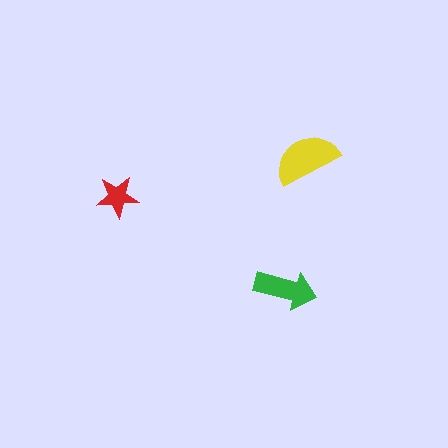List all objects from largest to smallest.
The yellow semicircle, the green arrow, the red star.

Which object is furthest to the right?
The yellow semicircle is rightmost.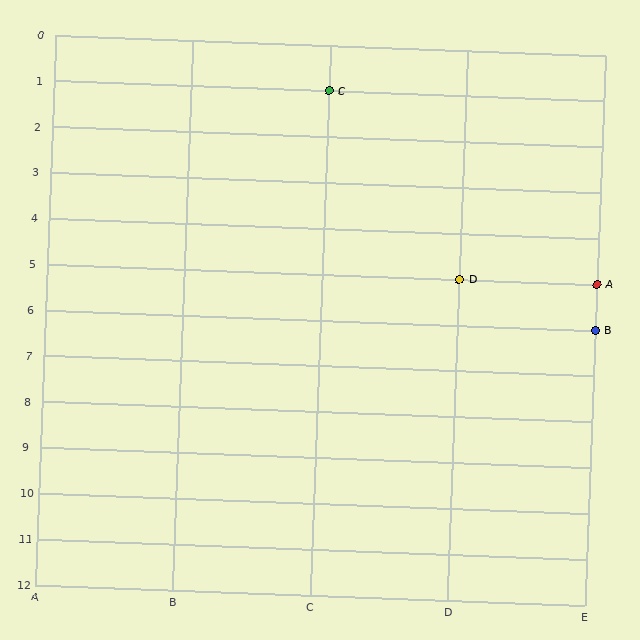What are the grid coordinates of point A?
Point A is at grid coordinates (E, 5).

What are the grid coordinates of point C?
Point C is at grid coordinates (C, 1).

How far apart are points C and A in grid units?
Points C and A are 2 columns and 4 rows apart (about 4.5 grid units diagonally).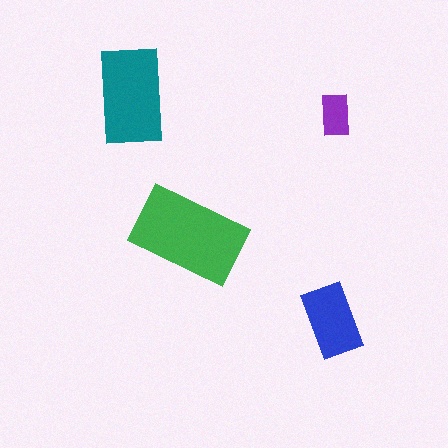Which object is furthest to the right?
The purple rectangle is rightmost.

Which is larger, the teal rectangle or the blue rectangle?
The teal one.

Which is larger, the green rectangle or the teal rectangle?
The green one.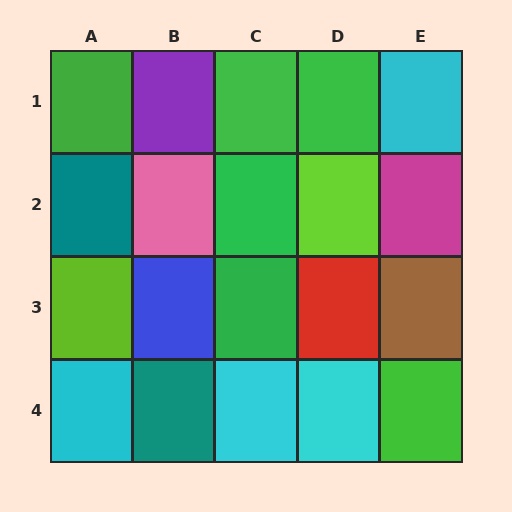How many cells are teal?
2 cells are teal.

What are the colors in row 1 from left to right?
Green, purple, green, green, cyan.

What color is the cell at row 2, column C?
Green.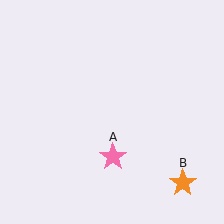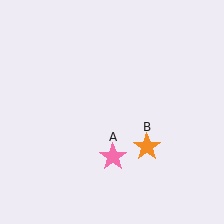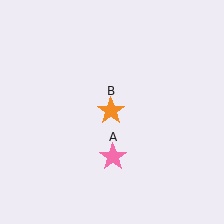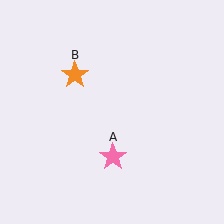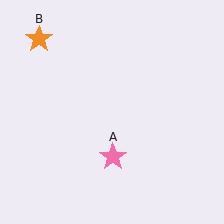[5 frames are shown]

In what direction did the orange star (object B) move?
The orange star (object B) moved up and to the left.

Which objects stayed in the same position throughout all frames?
Pink star (object A) remained stationary.